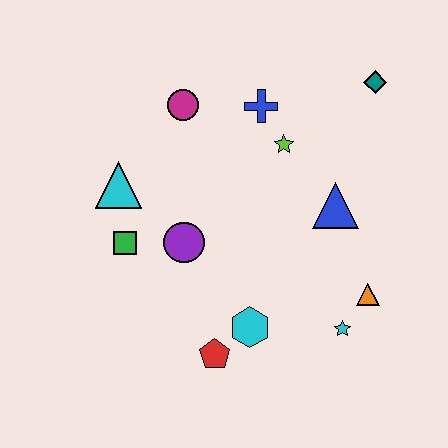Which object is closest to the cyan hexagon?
The red pentagon is closest to the cyan hexagon.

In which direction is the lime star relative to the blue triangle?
The lime star is above the blue triangle.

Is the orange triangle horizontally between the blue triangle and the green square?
No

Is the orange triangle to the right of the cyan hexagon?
Yes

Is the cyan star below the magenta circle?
Yes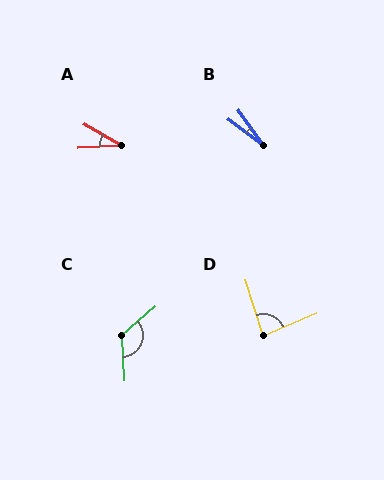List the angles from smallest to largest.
B (17°), A (33°), D (84°), C (127°).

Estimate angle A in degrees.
Approximately 33 degrees.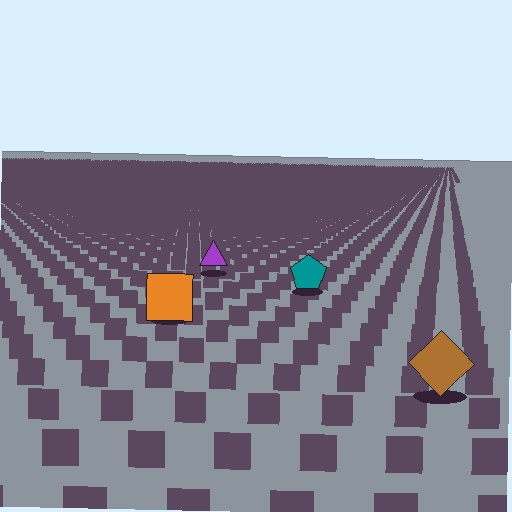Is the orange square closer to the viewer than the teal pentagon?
Yes. The orange square is closer — you can tell from the texture gradient: the ground texture is coarser near it.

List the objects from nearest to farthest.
From nearest to farthest: the brown diamond, the orange square, the teal pentagon, the purple triangle.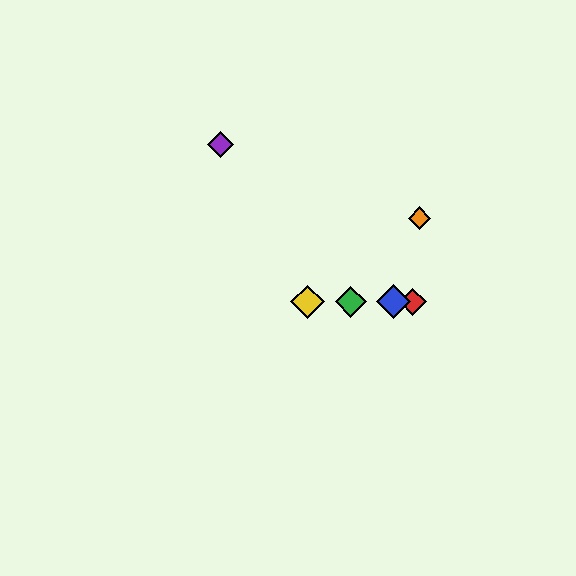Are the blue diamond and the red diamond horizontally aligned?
Yes, both are at y≈302.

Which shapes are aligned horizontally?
The red diamond, the blue diamond, the green diamond, the yellow diamond are aligned horizontally.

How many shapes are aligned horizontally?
4 shapes (the red diamond, the blue diamond, the green diamond, the yellow diamond) are aligned horizontally.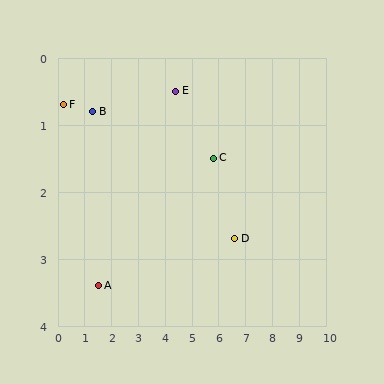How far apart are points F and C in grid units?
Points F and C are about 5.7 grid units apart.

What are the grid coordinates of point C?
Point C is at approximately (5.8, 1.5).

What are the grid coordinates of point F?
Point F is at approximately (0.2, 0.7).